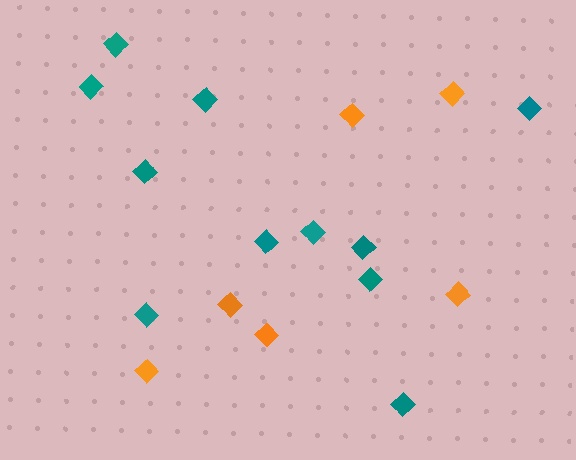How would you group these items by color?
There are 2 groups: one group of teal diamonds (11) and one group of orange diamonds (6).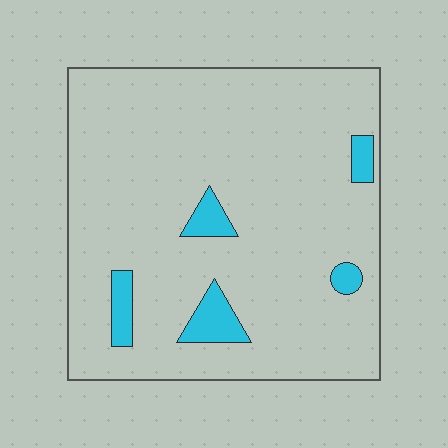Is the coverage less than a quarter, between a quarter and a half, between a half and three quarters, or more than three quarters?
Less than a quarter.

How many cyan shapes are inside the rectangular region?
5.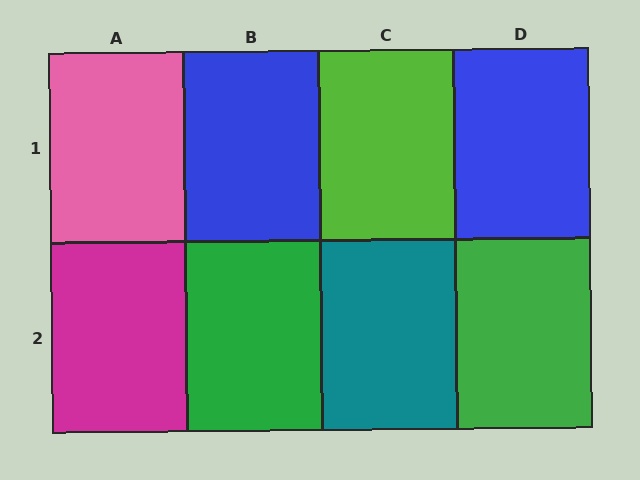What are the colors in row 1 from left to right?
Pink, blue, lime, blue.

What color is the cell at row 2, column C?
Teal.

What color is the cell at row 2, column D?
Green.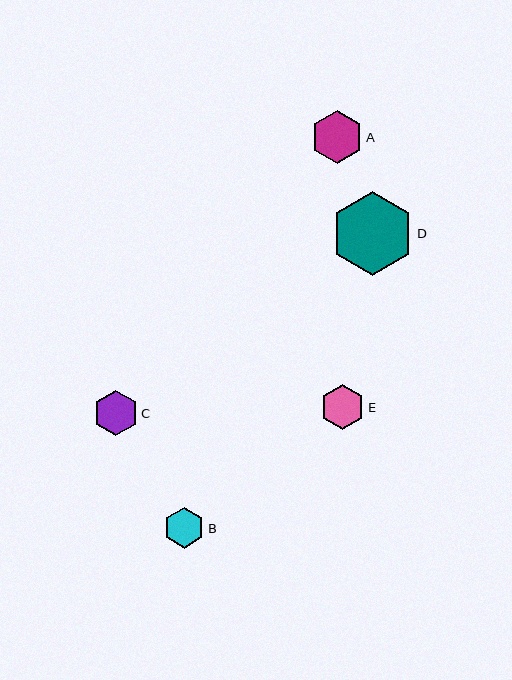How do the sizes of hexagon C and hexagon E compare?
Hexagon C and hexagon E are approximately the same size.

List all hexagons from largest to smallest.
From largest to smallest: D, A, C, E, B.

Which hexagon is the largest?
Hexagon D is the largest with a size of approximately 83 pixels.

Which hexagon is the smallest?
Hexagon B is the smallest with a size of approximately 41 pixels.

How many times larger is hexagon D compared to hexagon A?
Hexagon D is approximately 1.6 times the size of hexagon A.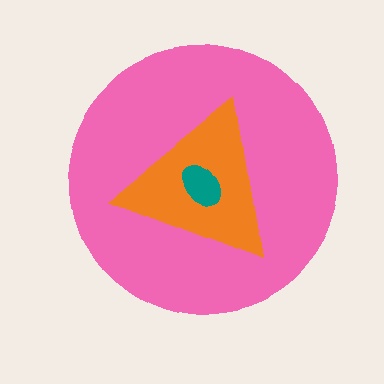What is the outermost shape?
The pink circle.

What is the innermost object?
The teal ellipse.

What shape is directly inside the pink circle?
The orange triangle.